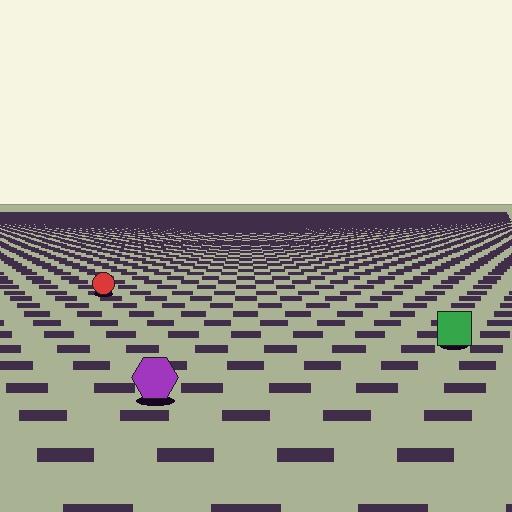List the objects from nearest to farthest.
From nearest to farthest: the purple hexagon, the green square, the red circle.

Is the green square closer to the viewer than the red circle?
Yes. The green square is closer — you can tell from the texture gradient: the ground texture is coarser near it.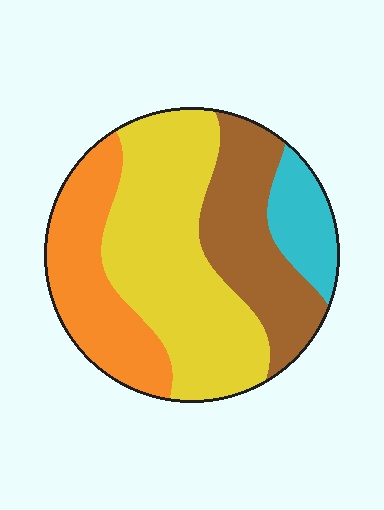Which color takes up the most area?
Yellow, at roughly 40%.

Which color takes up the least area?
Cyan, at roughly 10%.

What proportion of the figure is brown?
Brown takes up less than a quarter of the figure.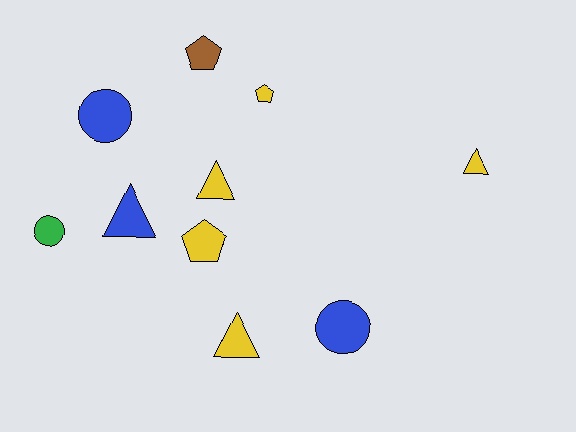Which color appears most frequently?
Yellow, with 5 objects.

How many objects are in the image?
There are 10 objects.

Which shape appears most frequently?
Triangle, with 4 objects.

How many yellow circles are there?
There are no yellow circles.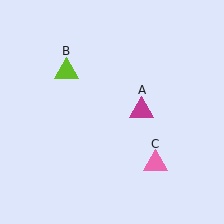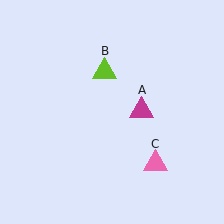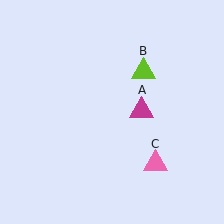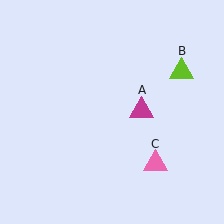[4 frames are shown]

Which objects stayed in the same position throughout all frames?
Magenta triangle (object A) and pink triangle (object C) remained stationary.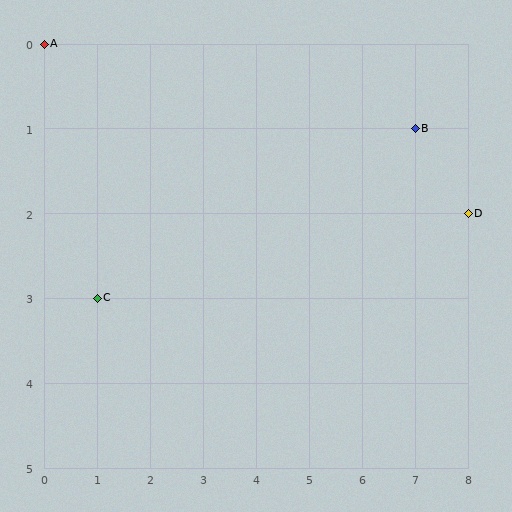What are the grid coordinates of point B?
Point B is at grid coordinates (7, 1).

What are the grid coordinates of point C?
Point C is at grid coordinates (1, 3).